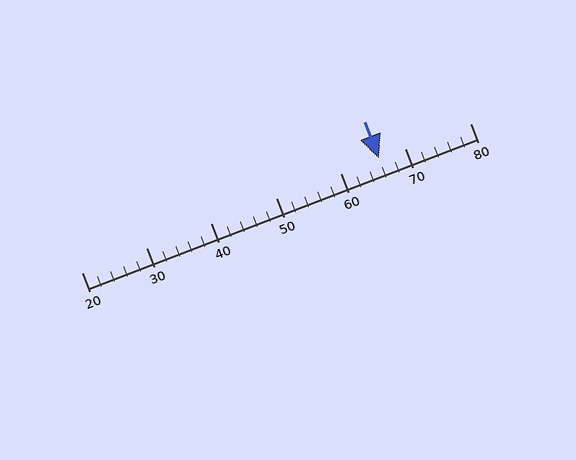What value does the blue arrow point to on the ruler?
The blue arrow points to approximately 66.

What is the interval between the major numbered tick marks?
The major tick marks are spaced 10 units apart.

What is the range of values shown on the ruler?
The ruler shows values from 20 to 80.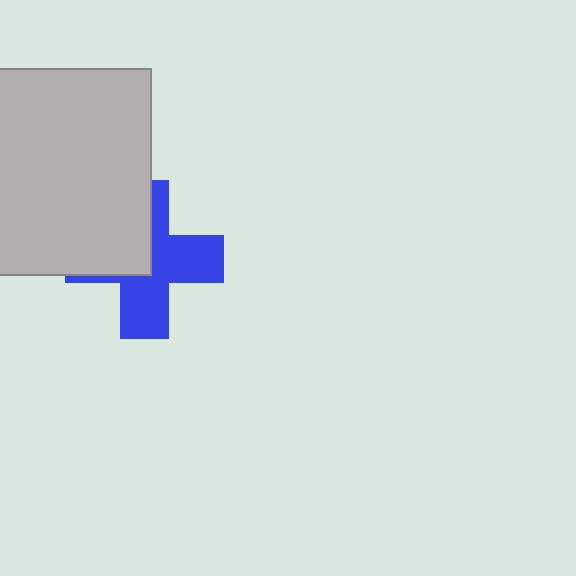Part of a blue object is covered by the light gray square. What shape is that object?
It is a cross.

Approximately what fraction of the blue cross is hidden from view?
Roughly 40% of the blue cross is hidden behind the light gray square.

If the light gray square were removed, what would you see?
You would see the complete blue cross.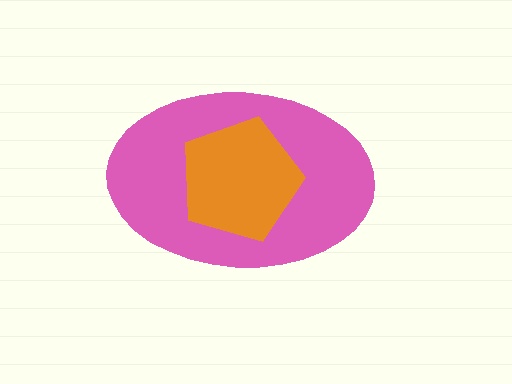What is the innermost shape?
The orange pentagon.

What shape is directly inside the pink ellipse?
The orange pentagon.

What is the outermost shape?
The pink ellipse.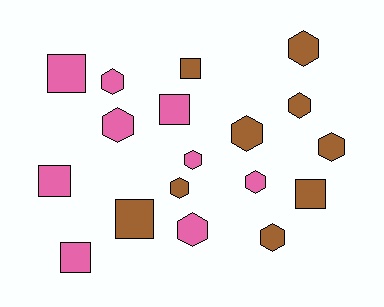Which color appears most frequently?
Pink, with 9 objects.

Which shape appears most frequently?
Hexagon, with 11 objects.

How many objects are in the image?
There are 18 objects.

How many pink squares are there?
There are 4 pink squares.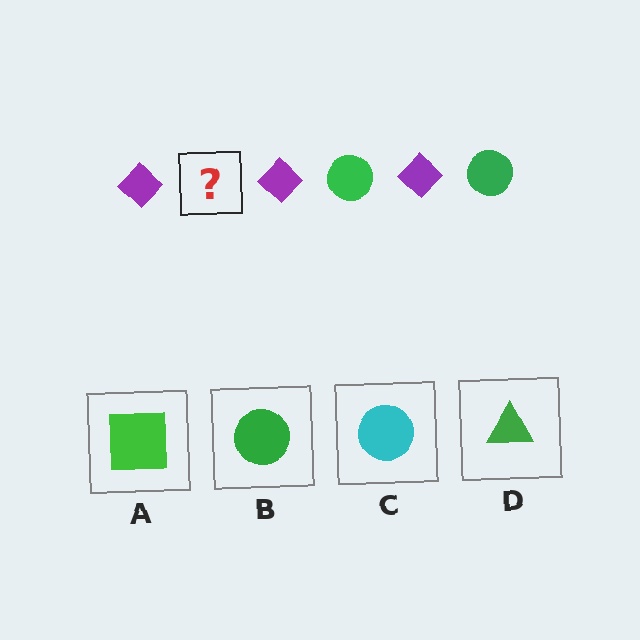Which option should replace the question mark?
Option B.